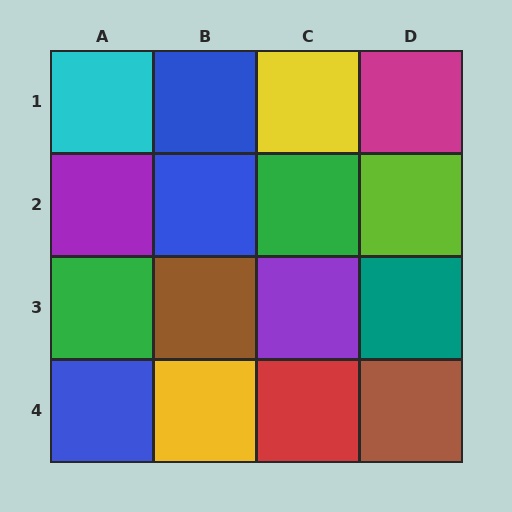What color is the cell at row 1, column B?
Blue.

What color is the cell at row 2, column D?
Lime.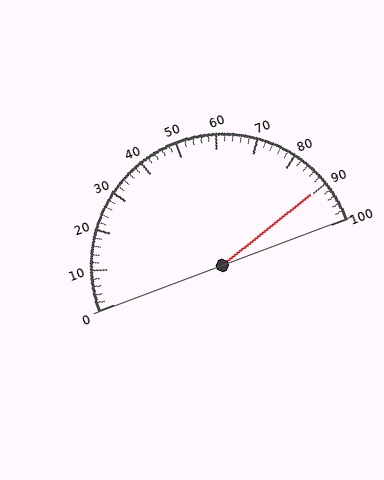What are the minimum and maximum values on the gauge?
The gauge ranges from 0 to 100.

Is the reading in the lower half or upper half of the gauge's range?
The reading is in the upper half of the range (0 to 100).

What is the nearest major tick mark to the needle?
The nearest major tick mark is 90.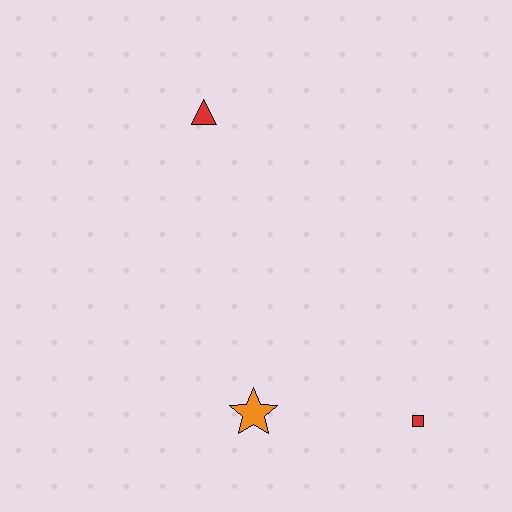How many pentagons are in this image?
There are no pentagons.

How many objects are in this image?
There are 3 objects.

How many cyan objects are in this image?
There are no cyan objects.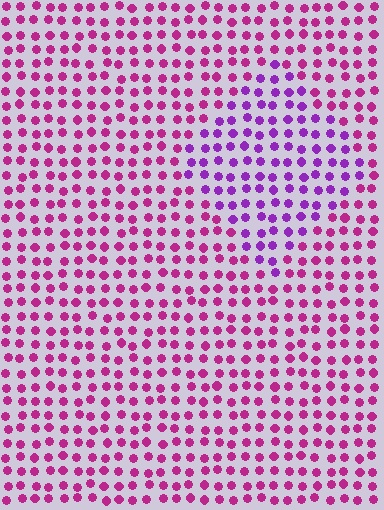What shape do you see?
I see a diamond.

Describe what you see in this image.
The image is filled with small magenta elements in a uniform arrangement. A diamond-shaped region is visible where the elements are tinted to a slightly different hue, forming a subtle color boundary.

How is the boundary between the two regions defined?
The boundary is defined purely by a slight shift in hue (about 35 degrees). Spacing, size, and orientation are identical on both sides.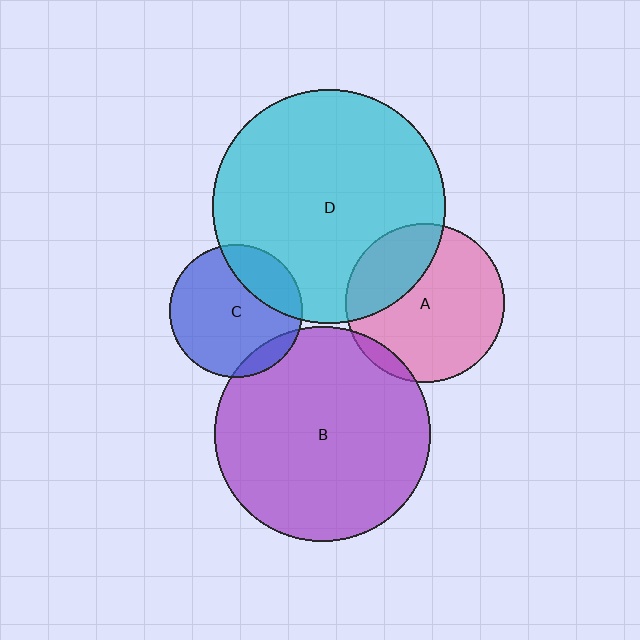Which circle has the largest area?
Circle D (cyan).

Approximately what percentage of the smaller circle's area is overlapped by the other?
Approximately 5%.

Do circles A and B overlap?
Yes.